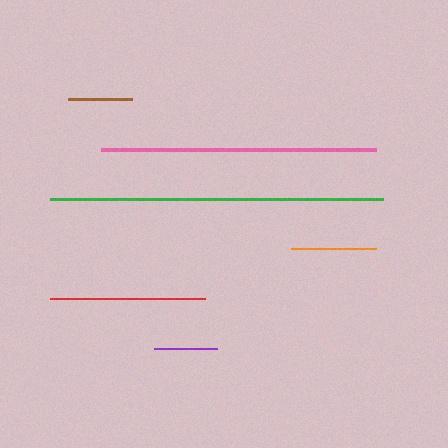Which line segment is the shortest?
The purple line is the shortest at approximately 62 pixels.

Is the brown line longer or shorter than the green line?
The green line is longer than the brown line.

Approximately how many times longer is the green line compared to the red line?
The green line is approximately 2.2 times the length of the red line.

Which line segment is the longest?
The green line is the longest at approximately 333 pixels.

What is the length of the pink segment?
The pink segment is approximately 274 pixels long.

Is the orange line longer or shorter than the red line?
The red line is longer than the orange line.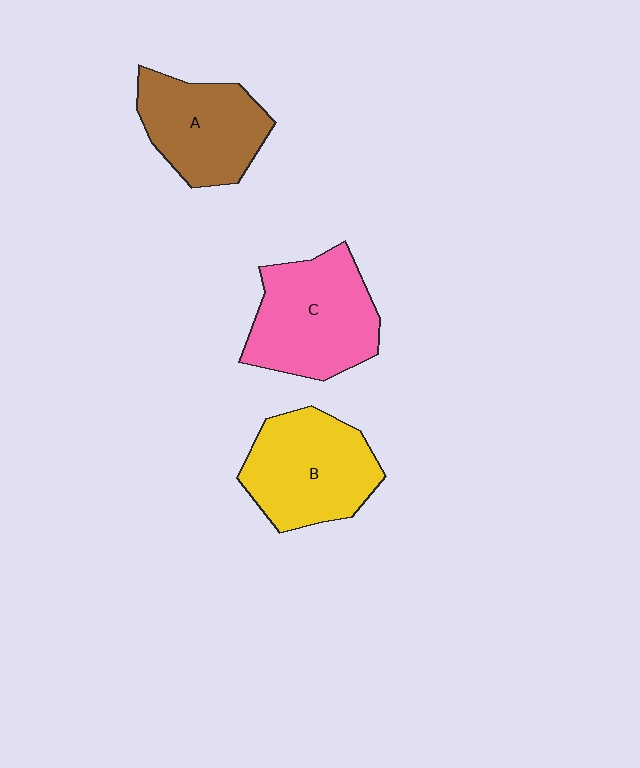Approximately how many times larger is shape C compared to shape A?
Approximately 1.2 times.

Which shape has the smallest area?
Shape A (brown).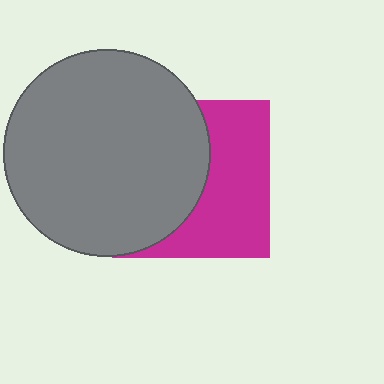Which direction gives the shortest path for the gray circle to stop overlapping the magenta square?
Moving left gives the shortest separation.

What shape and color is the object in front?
The object in front is a gray circle.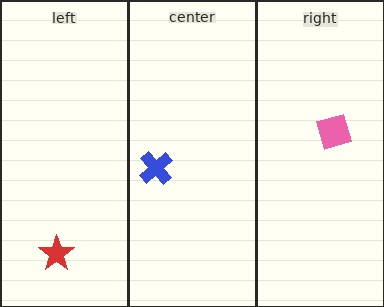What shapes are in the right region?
The pink diamond.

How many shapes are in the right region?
1.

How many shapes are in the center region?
1.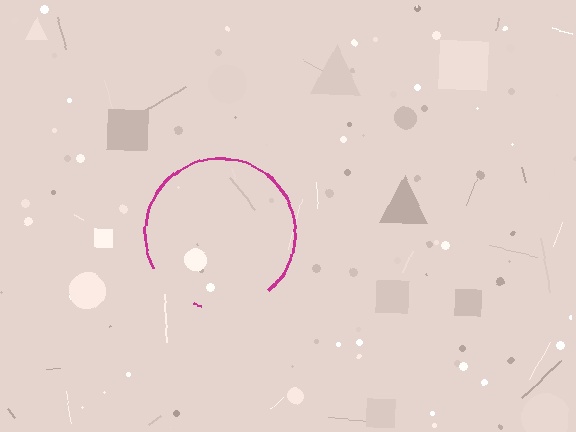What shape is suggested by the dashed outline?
The dashed outline suggests a circle.